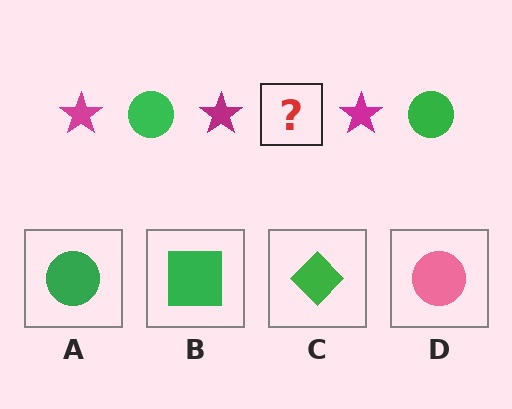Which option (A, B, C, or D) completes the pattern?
A.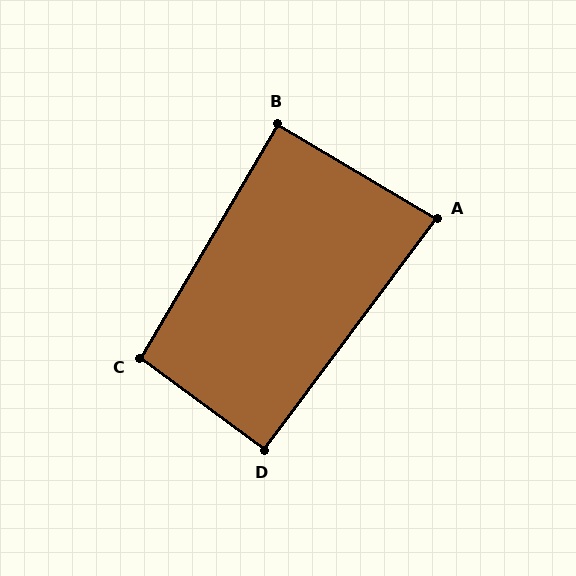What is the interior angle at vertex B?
Approximately 90 degrees (approximately right).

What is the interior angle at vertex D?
Approximately 90 degrees (approximately right).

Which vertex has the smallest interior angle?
A, at approximately 84 degrees.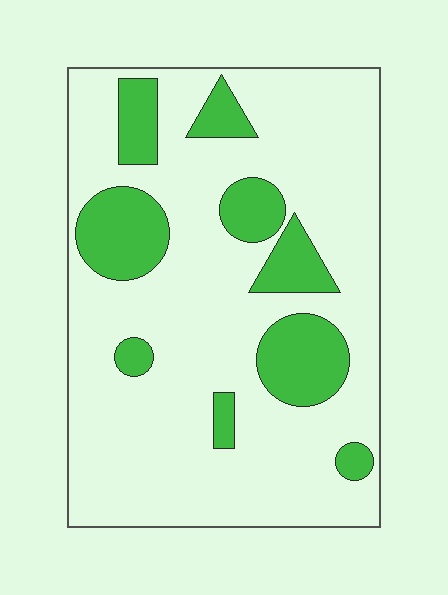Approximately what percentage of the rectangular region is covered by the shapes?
Approximately 20%.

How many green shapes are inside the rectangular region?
9.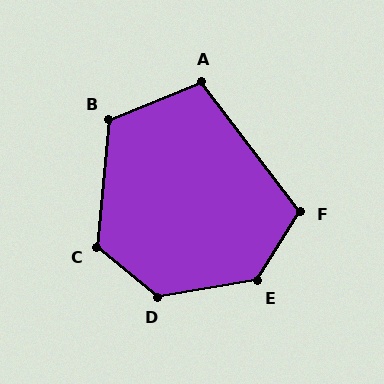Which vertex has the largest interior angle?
D, at approximately 132 degrees.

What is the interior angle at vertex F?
Approximately 111 degrees (obtuse).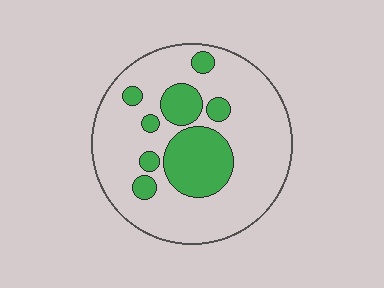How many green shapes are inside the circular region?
8.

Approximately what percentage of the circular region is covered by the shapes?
Approximately 25%.